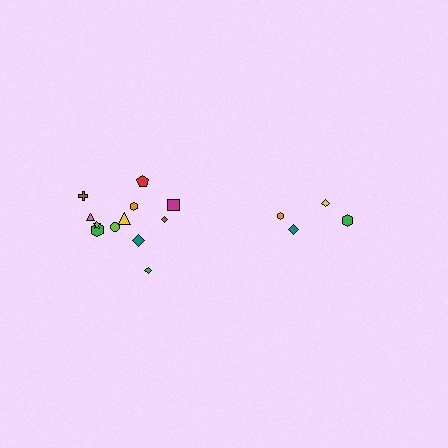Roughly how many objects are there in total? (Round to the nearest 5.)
Roughly 15 objects in total.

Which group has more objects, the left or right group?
The left group.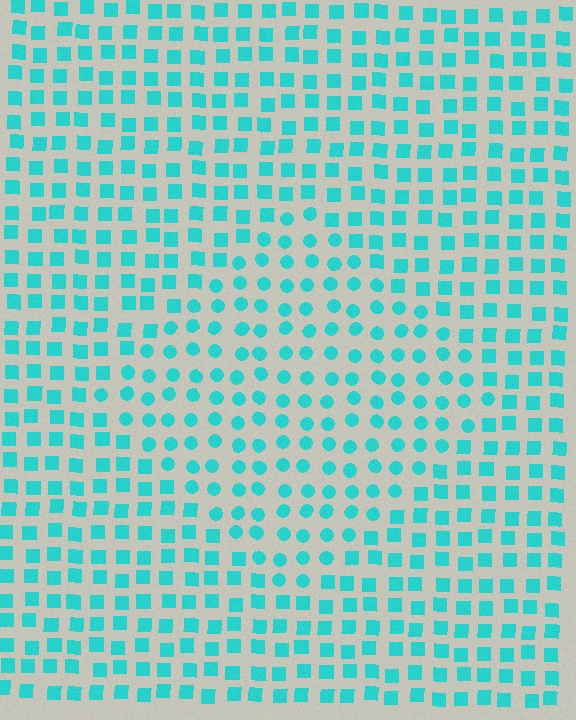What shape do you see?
I see a diamond.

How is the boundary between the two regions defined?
The boundary is defined by a change in element shape: circles inside vs. squares outside. All elements share the same color and spacing.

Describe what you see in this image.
The image is filled with small cyan elements arranged in a uniform grid. A diamond-shaped region contains circles, while the surrounding area contains squares. The boundary is defined purely by the change in element shape.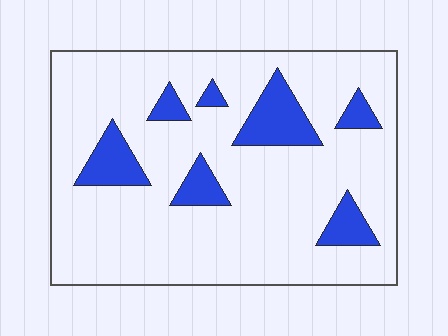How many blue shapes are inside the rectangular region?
7.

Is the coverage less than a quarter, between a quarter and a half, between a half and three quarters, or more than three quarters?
Less than a quarter.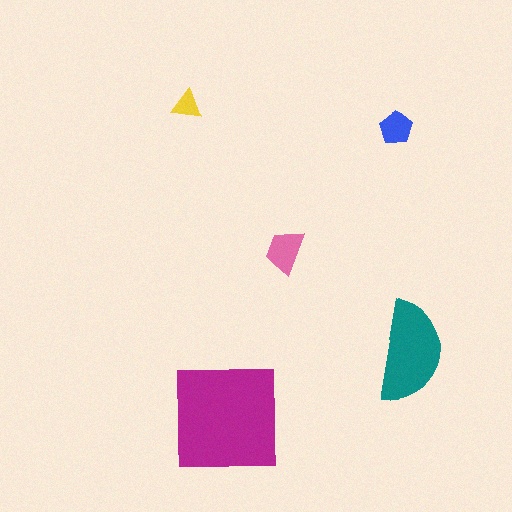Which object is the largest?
The magenta square.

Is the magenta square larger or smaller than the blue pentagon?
Larger.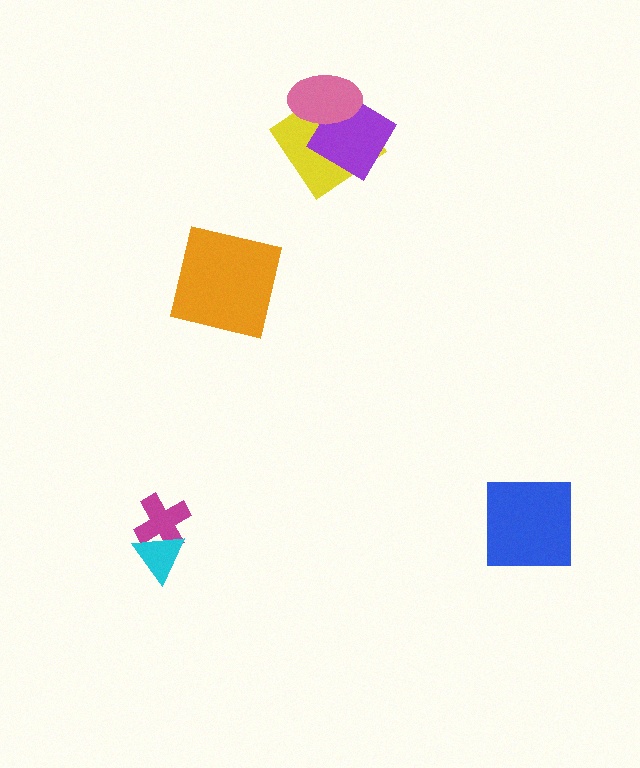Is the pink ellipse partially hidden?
No, no other shape covers it.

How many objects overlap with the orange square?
0 objects overlap with the orange square.